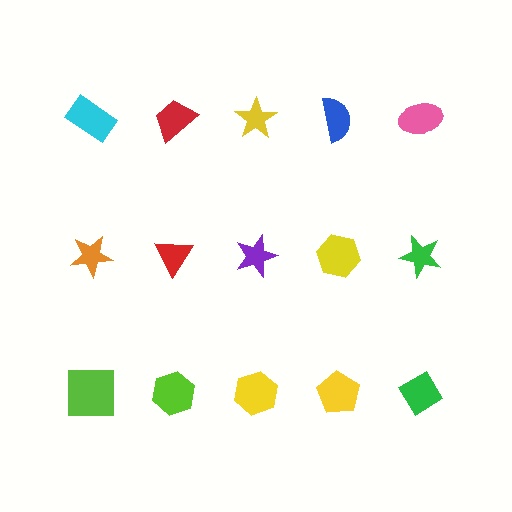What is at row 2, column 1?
An orange star.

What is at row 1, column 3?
A yellow star.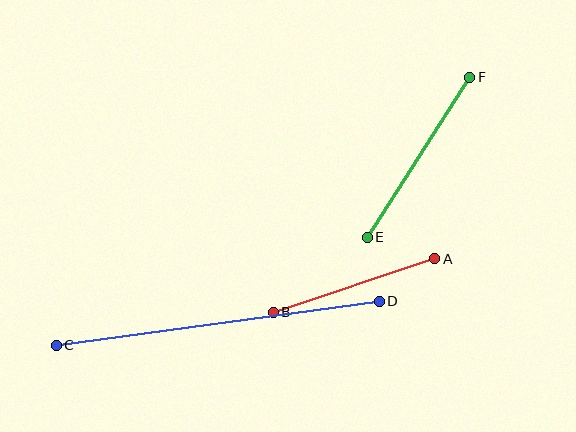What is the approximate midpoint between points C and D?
The midpoint is at approximately (218, 323) pixels.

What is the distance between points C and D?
The distance is approximately 326 pixels.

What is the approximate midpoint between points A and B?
The midpoint is at approximately (354, 286) pixels.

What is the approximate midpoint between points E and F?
The midpoint is at approximately (419, 157) pixels.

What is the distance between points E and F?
The distance is approximately 190 pixels.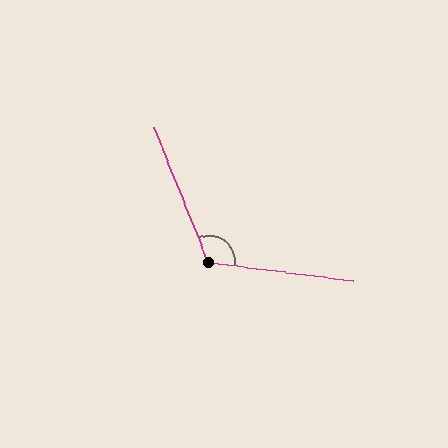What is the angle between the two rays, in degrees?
Approximately 119 degrees.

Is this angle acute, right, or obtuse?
It is obtuse.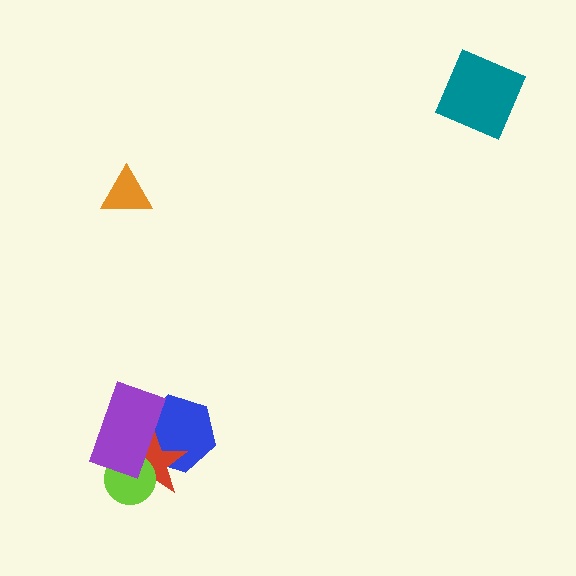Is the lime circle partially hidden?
Yes, it is partially covered by another shape.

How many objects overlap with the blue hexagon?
2 objects overlap with the blue hexagon.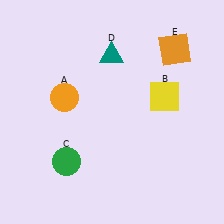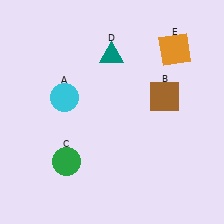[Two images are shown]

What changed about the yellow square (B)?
In Image 1, B is yellow. In Image 2, it changed to brown.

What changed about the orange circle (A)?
In Image 1, A is orange. In Image 2, it changed to cyan.